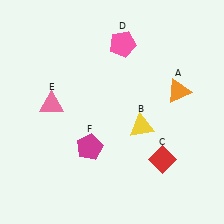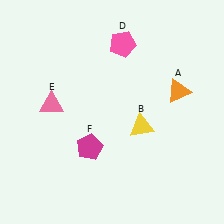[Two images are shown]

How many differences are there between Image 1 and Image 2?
There is 1 difference between the two images.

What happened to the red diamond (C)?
The red diamond (C) was removed in Image 2. It was in the bottom-right area of Image 1.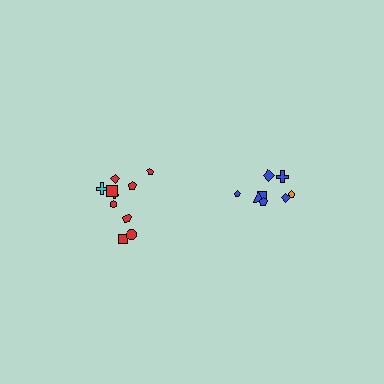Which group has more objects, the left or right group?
The left group.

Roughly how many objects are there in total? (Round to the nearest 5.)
Roughly 20 objects in total.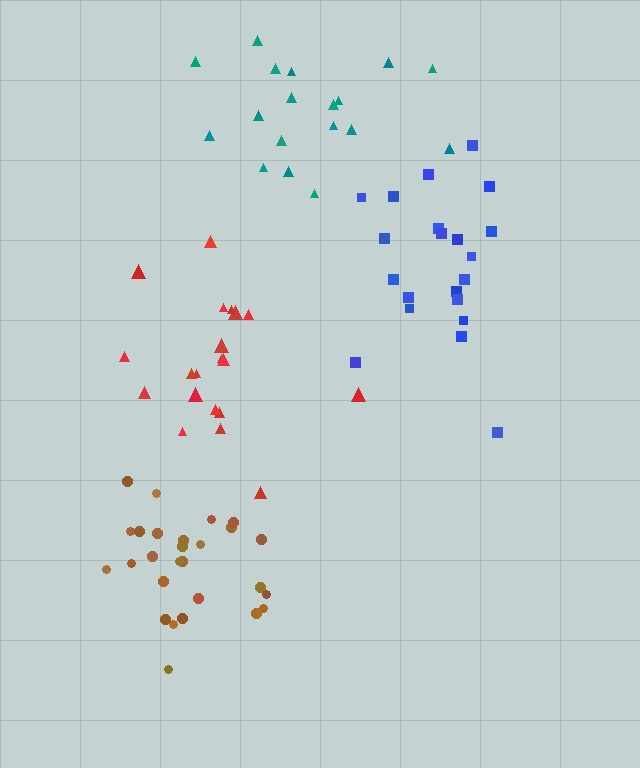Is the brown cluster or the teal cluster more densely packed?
Brown.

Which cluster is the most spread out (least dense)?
Teal.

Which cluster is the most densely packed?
Brown.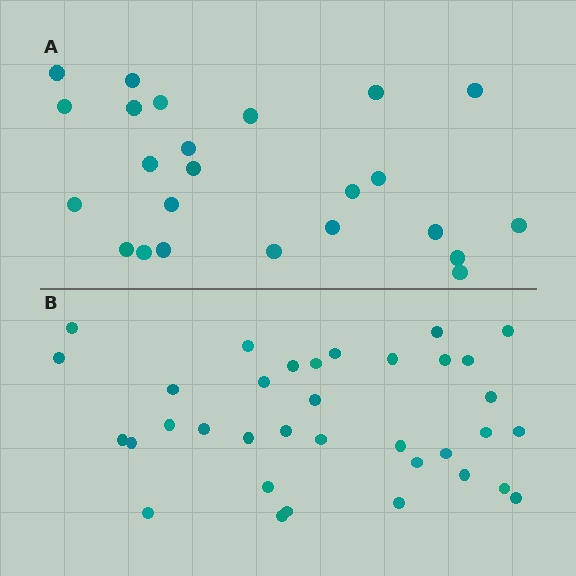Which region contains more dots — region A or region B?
Region B (the bottom region) has more dots.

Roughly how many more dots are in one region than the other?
Region B has roughly 12 or so more dots than region A.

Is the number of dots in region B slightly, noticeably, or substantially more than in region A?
Region B has substantially more. The ratio is roughly 1.5 to 1.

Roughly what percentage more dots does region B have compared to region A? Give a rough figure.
About 45% more.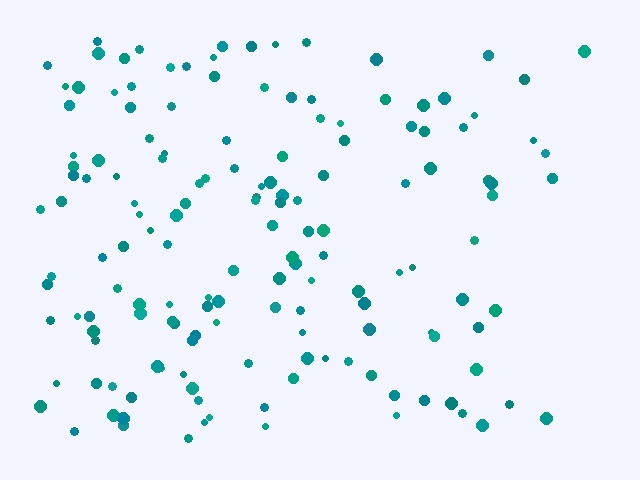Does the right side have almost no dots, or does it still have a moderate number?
Still a moderate number, just noticeably fewer than the left.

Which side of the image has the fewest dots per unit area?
The right.